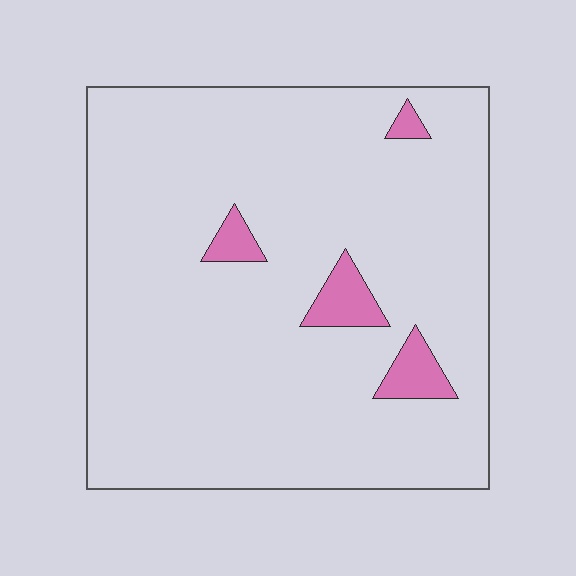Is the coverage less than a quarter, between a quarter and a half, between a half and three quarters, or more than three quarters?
Less than a quarter.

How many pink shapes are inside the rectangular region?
4.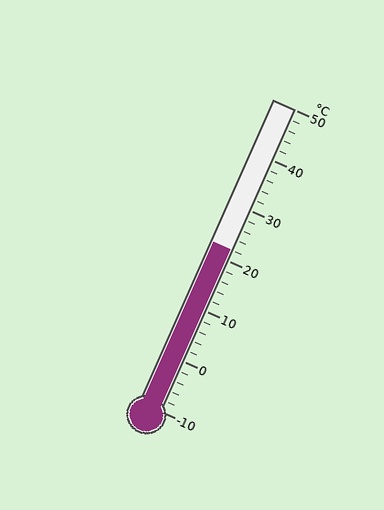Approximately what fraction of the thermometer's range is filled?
The thermometer is filled to approximately 55% of its range.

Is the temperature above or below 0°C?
The temperature is above 0°C.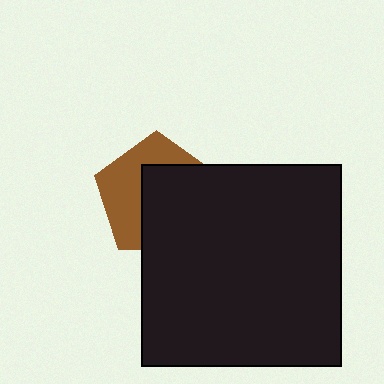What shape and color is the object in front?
The object in front is a black rectangle.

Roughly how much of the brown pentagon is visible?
A small part of it is visible (roughly 45%).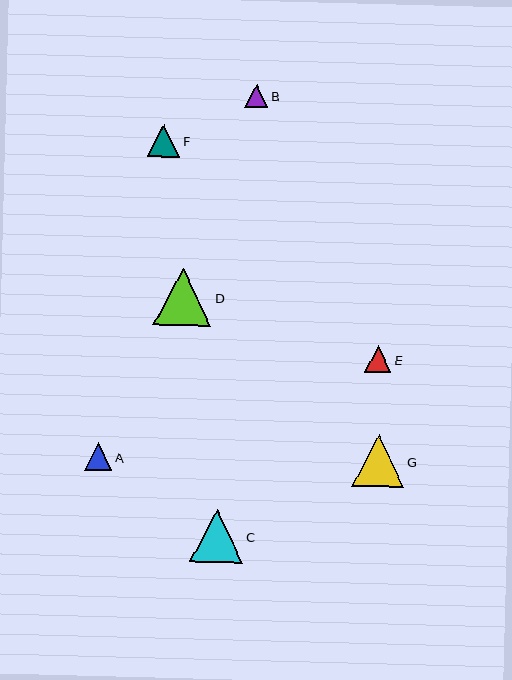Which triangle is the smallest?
Triangle B is the smallest with a size of approximately 23 pixels.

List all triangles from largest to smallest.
From largest to smallest: D, C, G, F, A, E, B.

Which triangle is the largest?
Triangle D is the largest with a size of approximately 58 pixels.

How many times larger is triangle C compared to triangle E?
Triangle C is approximately 2.0 times the size of triangle E.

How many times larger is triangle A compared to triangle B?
Triangle A is approximately 1.2 times the size of triangle B.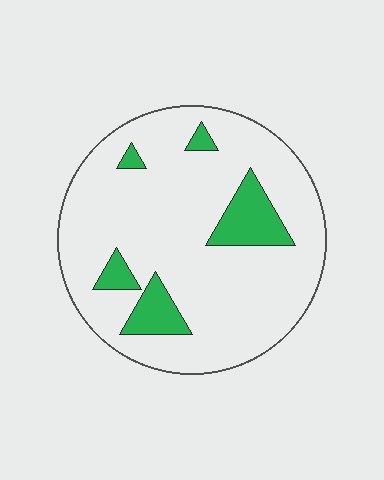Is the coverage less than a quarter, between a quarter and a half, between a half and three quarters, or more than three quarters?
Less than a quarter.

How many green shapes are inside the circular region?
5.